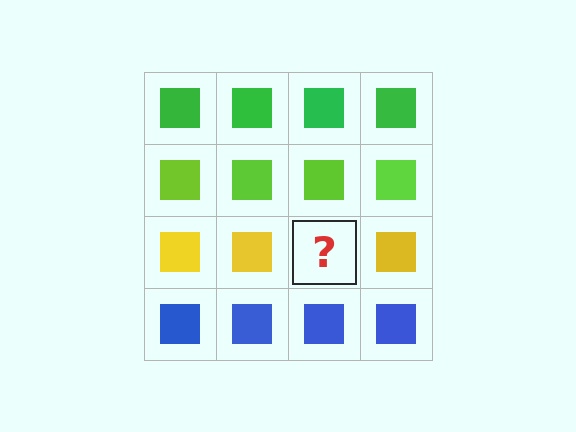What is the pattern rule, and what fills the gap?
The rule is that each row has a consistent color. The gap should be filled with a yellow square.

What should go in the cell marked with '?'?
The missing cell should contain a yellow square.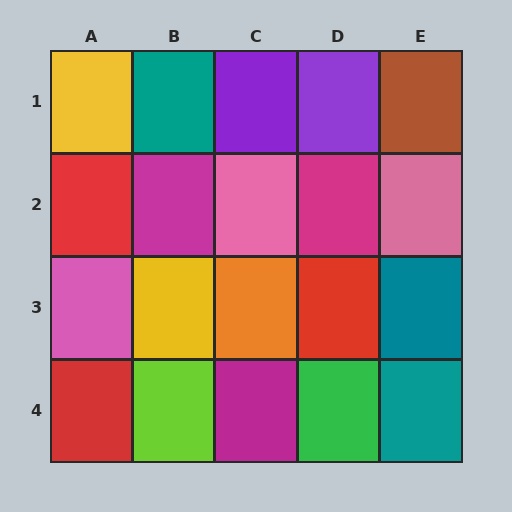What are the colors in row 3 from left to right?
Pink, yellow, orange, red, teal.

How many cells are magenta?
3 cells are magenta.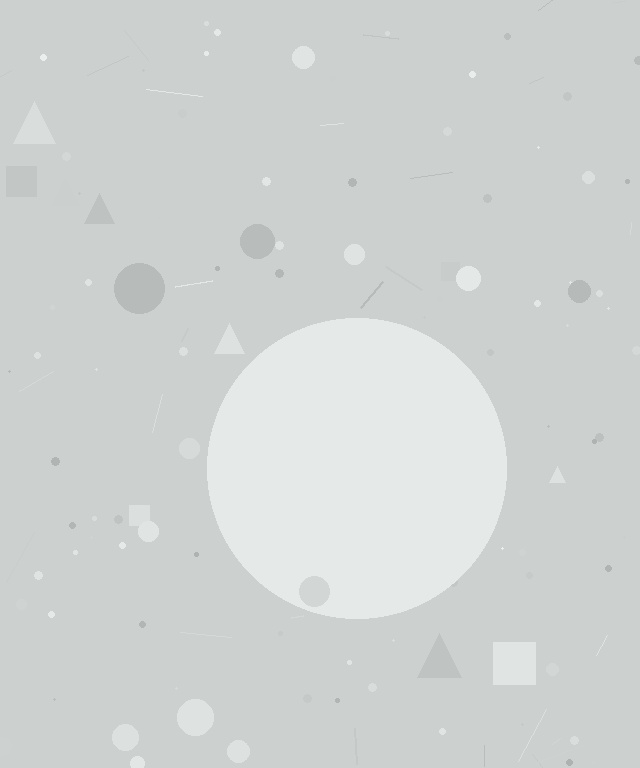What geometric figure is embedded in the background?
A circle is embedded in the background.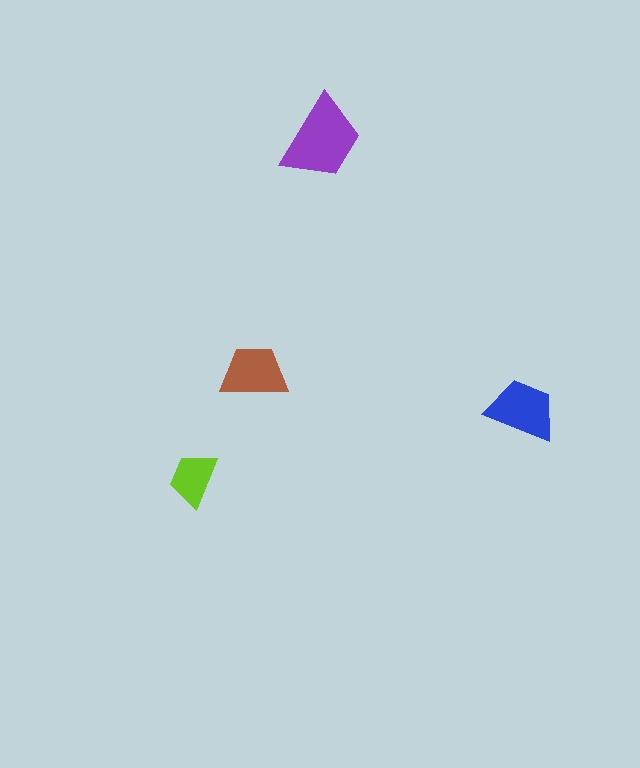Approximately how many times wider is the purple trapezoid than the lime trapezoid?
About 1.5 times wider.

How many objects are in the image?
There are 4 objects in the image.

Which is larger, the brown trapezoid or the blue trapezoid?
The blue one.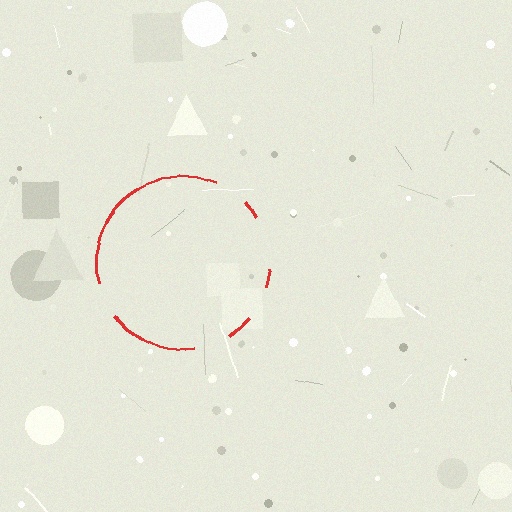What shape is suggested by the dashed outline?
The dashed outline suggests a circle.